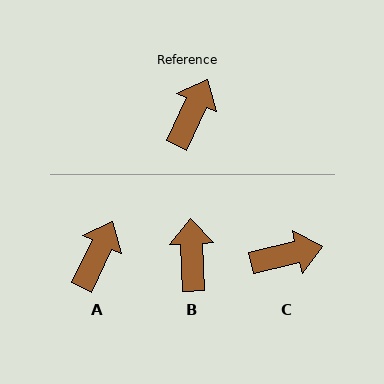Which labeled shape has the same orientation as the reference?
A.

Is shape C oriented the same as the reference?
No, it is off by about 52 degrees.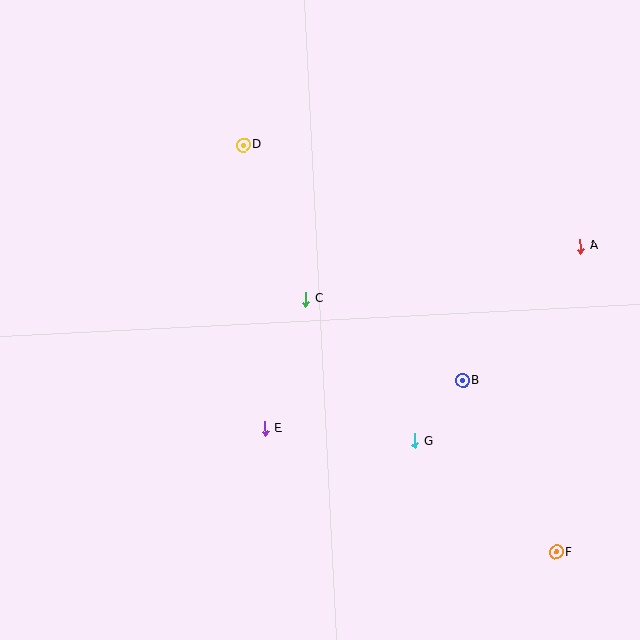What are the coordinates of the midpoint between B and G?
The midpoint between B and G is at (439, 411).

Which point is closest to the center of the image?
Point C at (306, 299) is closest to the center.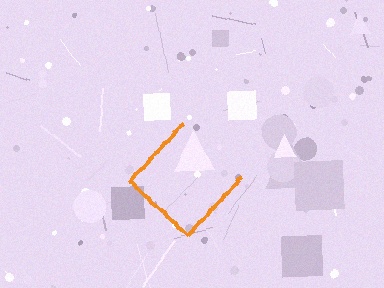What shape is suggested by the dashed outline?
The dashed outline suggests a diamond.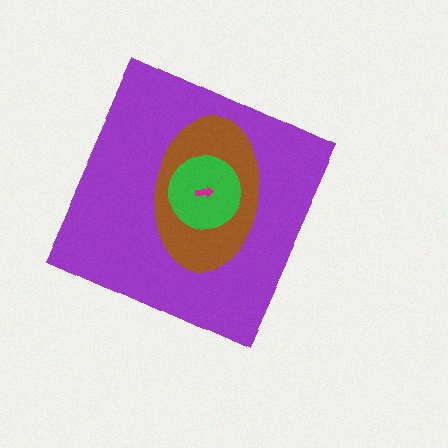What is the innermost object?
The magenta arrow.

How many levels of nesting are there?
4.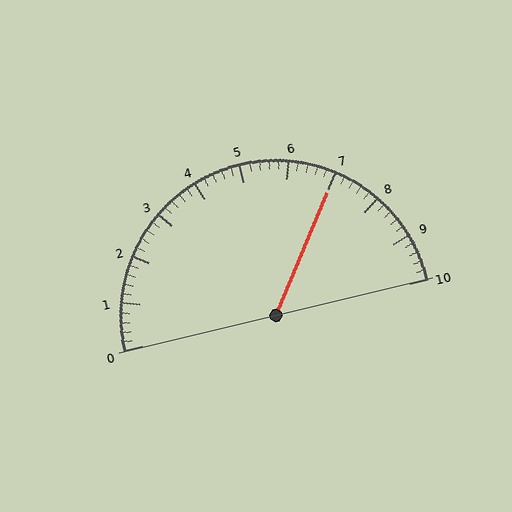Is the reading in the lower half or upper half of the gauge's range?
The reading is in the upper half of the range (0 to 10).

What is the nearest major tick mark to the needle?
The nearest major tick mark is 7.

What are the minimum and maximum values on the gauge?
The gauge ranges from 0 to 10.